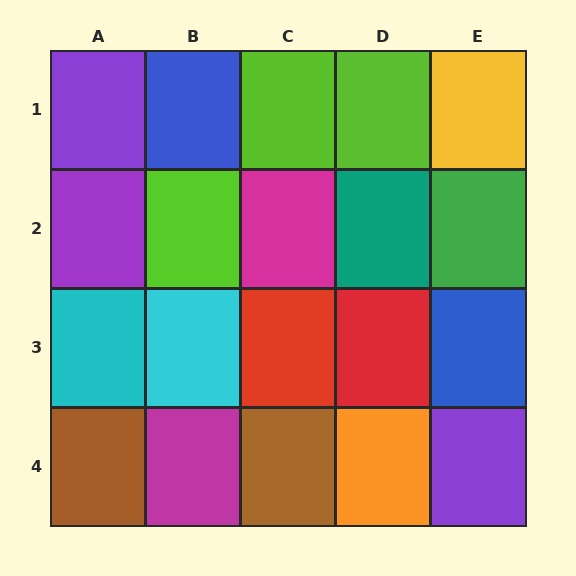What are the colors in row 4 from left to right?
Brown, magenta, brown, orange, purple.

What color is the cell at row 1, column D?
Lime.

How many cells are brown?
2 cells are brown.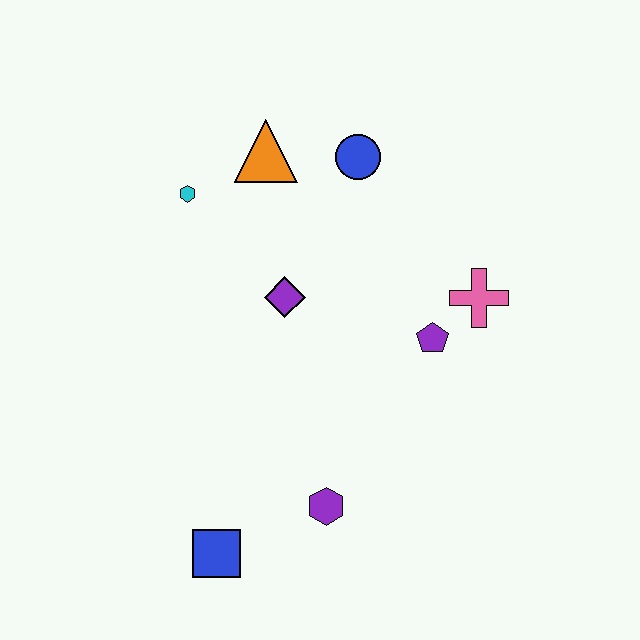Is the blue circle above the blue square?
Yes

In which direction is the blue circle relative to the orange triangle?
The blue circle is to the right of the orange triangle.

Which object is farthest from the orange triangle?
The blue square is farthest from the orange triangle.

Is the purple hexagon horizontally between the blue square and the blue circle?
Yes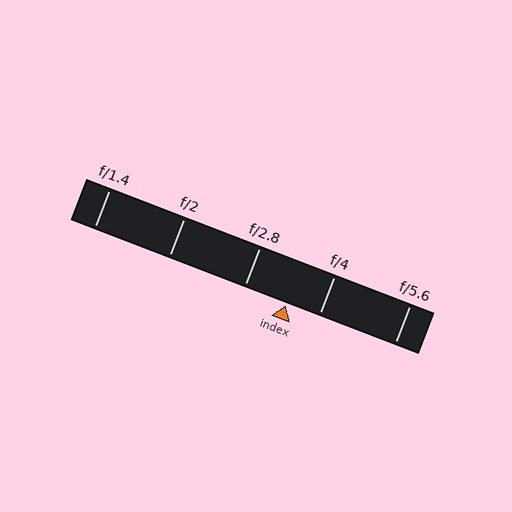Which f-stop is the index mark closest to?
The index mark is closest to f/4.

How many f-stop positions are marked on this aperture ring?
There are 5 f-stop positions marked.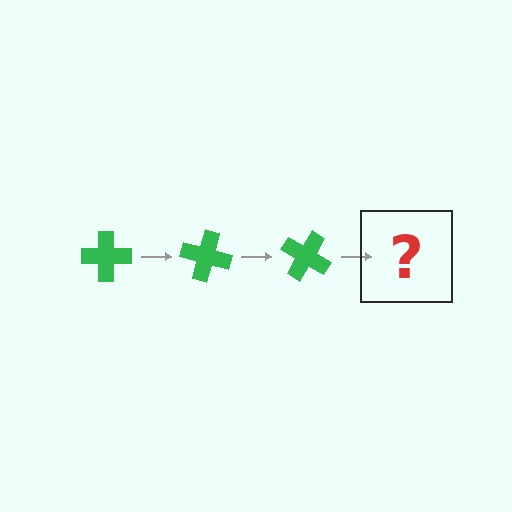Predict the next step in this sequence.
The next step is a green cross rotated 45 degrees.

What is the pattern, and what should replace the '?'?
The pattern is that the cross rotates 15 degrees each step. The '?' should be a green cross rotated 45 degrees.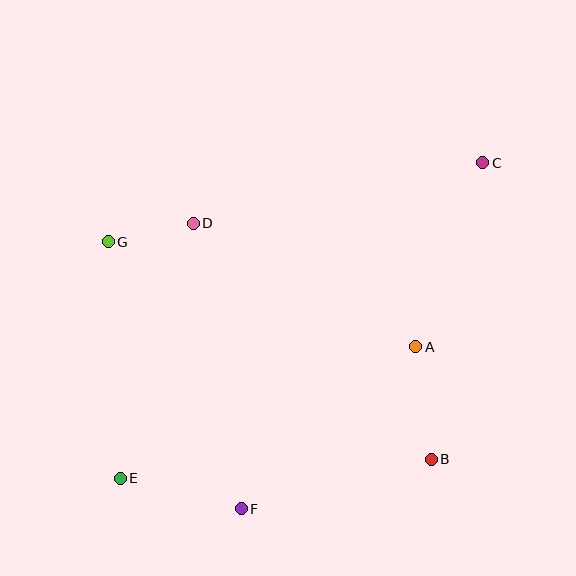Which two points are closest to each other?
Points D and G are closest to each other.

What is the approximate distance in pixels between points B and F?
The distance between B and F is approximately 196 pixels.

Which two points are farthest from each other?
Points C and E are farthest from each other.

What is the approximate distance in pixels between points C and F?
The distance between C and F is approximately 422 pixels.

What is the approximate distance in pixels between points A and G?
The distance between A and G is approximately 325 pixels.